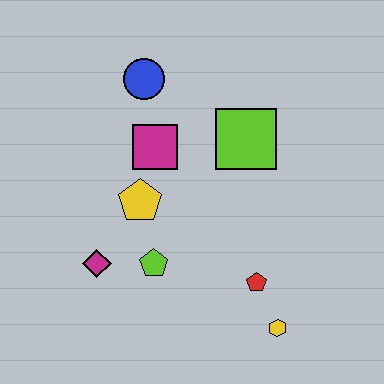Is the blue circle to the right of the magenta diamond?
Yes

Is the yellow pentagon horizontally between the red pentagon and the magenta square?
No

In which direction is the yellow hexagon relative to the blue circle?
The yellow hexagon is below the blue circle.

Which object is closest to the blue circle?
The magenta square is closest to the blue circle.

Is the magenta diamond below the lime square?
Yes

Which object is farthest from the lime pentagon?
The blue circle is farthest from the lime pentagon.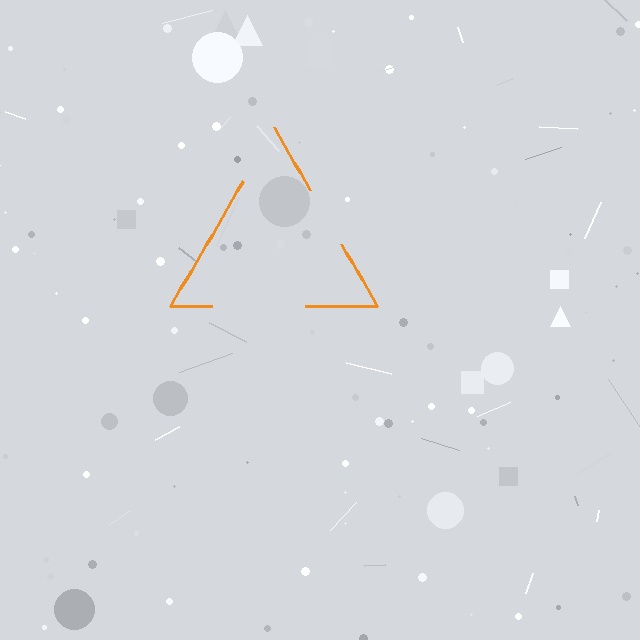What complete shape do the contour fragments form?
The contour fragments form a triangle.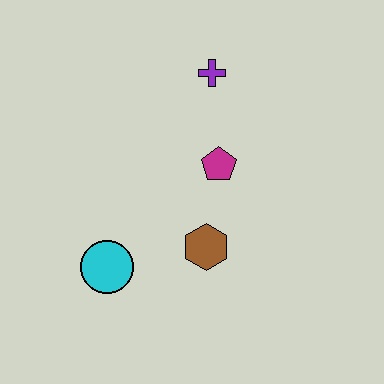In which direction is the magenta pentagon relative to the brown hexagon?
The magenta pentagon is above the brown hexagon.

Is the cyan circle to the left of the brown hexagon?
Yes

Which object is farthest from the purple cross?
The cyan circle is farthest from the purple cross.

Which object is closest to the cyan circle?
The brown hexagon is closest to the cyan circle.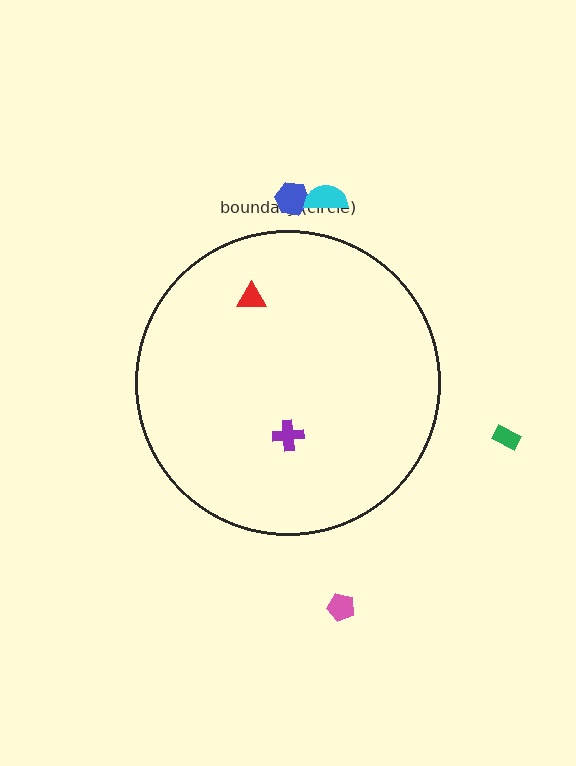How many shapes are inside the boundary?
2 inside, 4 outside.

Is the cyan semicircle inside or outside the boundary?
Outside.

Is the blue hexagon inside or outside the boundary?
Outside.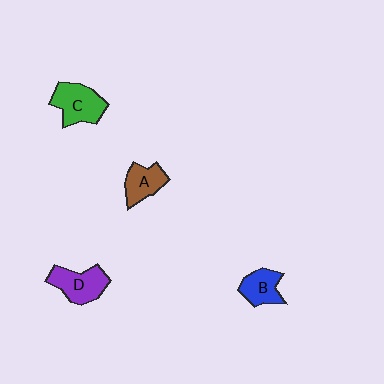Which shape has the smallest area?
Shape B (blue).